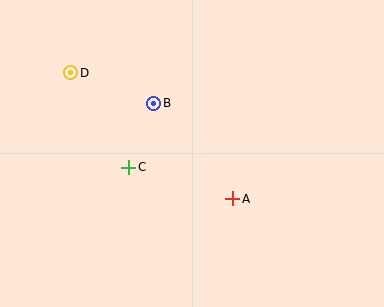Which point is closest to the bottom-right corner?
Point A is closest to the bottom-right corner.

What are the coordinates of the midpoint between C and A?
The midpoint between C and A is at (181, 183).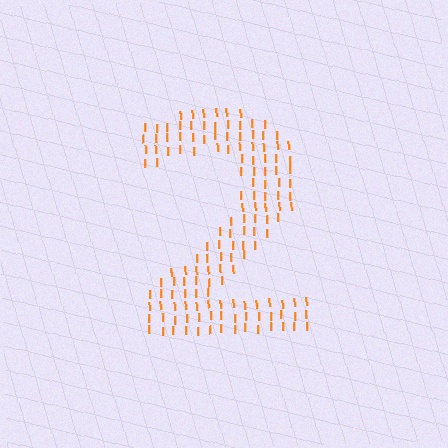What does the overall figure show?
The overall figure shows the digit 2.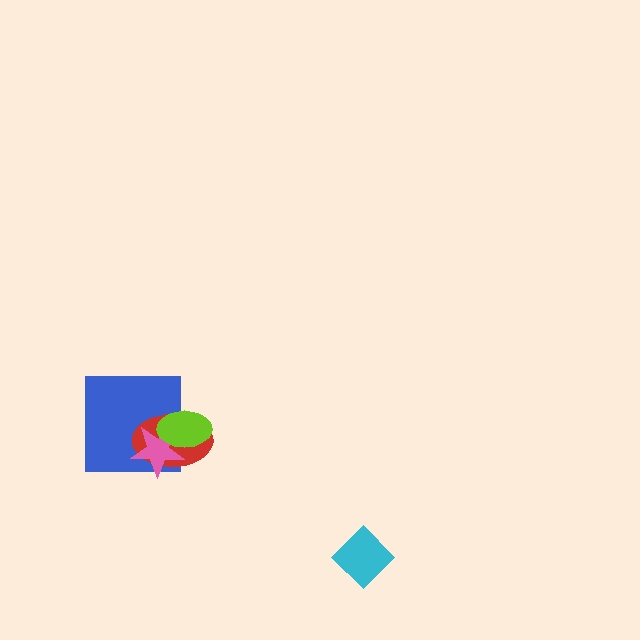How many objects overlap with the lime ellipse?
3 objects overlap with the lime ellipse.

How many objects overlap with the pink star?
3 objects overlap with the pink star.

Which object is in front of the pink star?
The lime ellipse is in front of the pink star.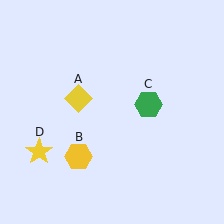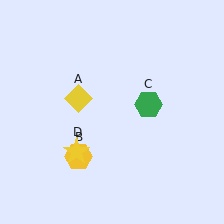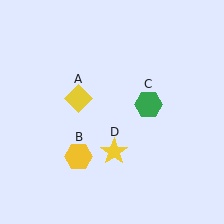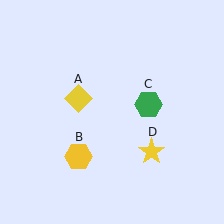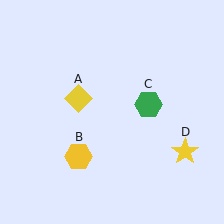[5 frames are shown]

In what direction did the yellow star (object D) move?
The yellow star (object D) moved right.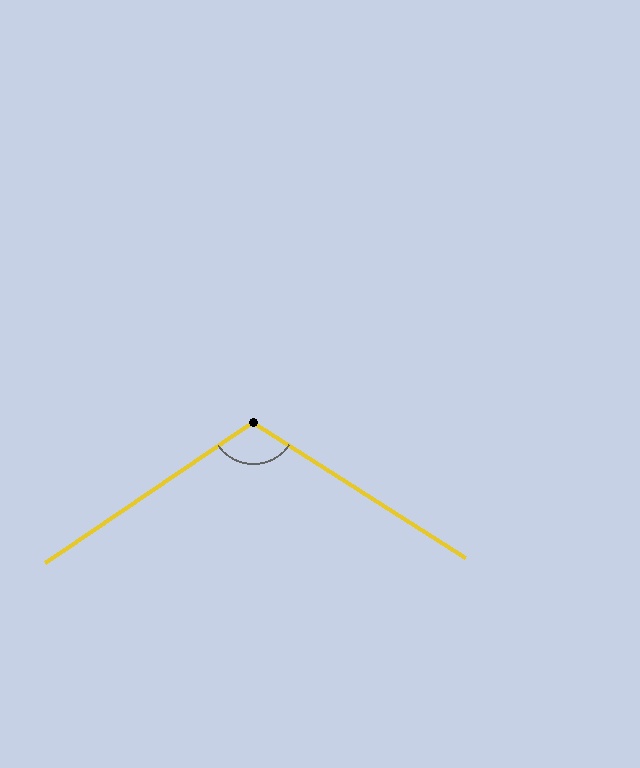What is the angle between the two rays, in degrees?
Approximately 113 degrees.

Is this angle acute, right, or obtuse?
It is obtuse.